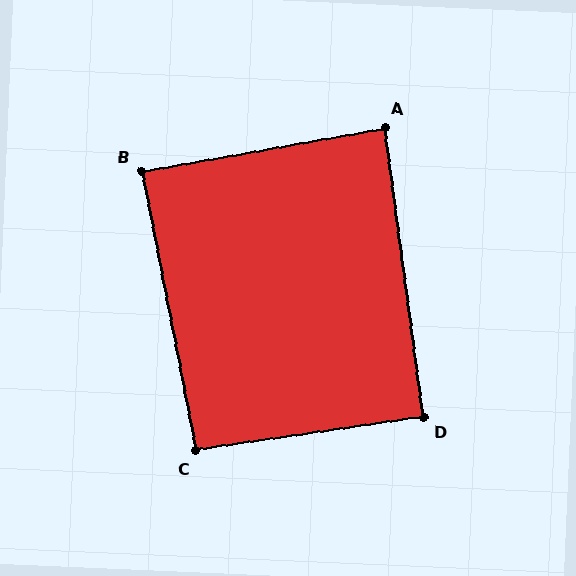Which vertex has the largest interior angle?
C, at approximately 93 degrees.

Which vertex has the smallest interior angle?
A, at approximately 87 degrees.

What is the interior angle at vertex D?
Approximately 91 degrees (approximately right).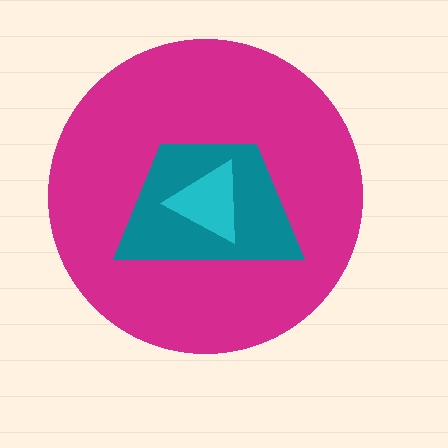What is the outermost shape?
The magenta circle.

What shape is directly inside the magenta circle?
The teal trapezoid.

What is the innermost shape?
The cyan triangle.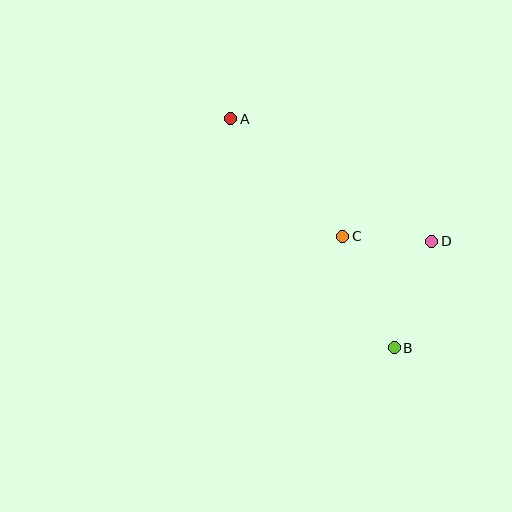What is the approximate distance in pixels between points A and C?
The distance between A and C is approximately 162 pixels.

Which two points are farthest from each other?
Points A and B are farthest from each other.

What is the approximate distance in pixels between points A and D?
The distance between A and D is approximately 235 pixels.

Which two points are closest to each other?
Points C and D are closest to each other.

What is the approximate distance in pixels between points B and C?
The distance between B and C is approximately 123 pixels.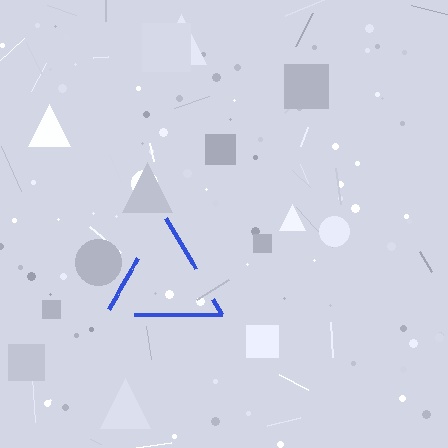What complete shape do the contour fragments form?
The contour fragments form a triangle.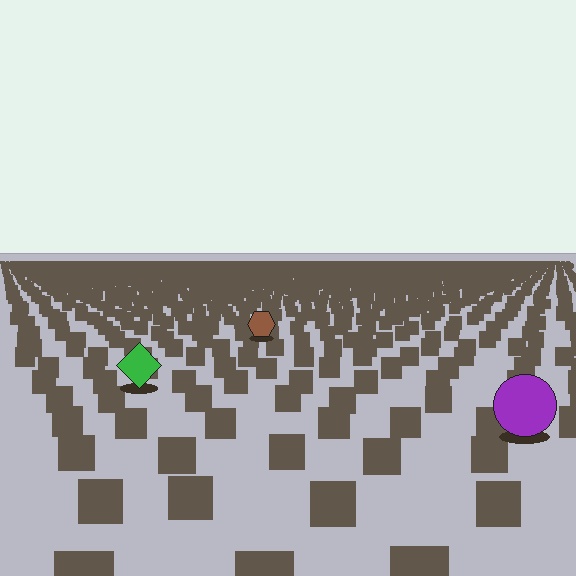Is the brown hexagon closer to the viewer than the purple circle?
No. The purple circle is closer — you can tell from the texture gradient: the ground texture is coarser near it.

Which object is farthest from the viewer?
The brown hexagon is farthest from the viewer. It appears smaller and the ground texture around it is denser.